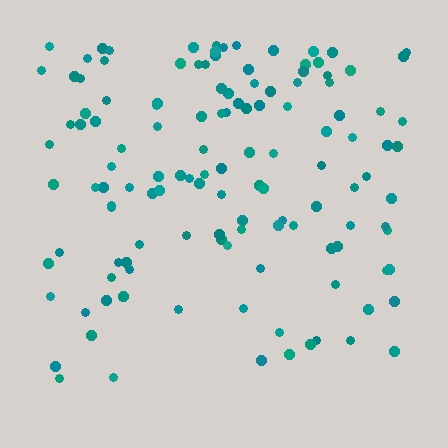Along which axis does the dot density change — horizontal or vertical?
Vertical.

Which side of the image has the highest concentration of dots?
The top.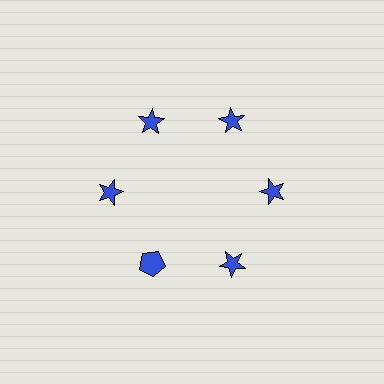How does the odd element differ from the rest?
It has a different shape: pentagon instead of star.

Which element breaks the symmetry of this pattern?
The blue pentagon at roughly the 7 o'clock position breaks the symmetry. All other shapes are blue stars.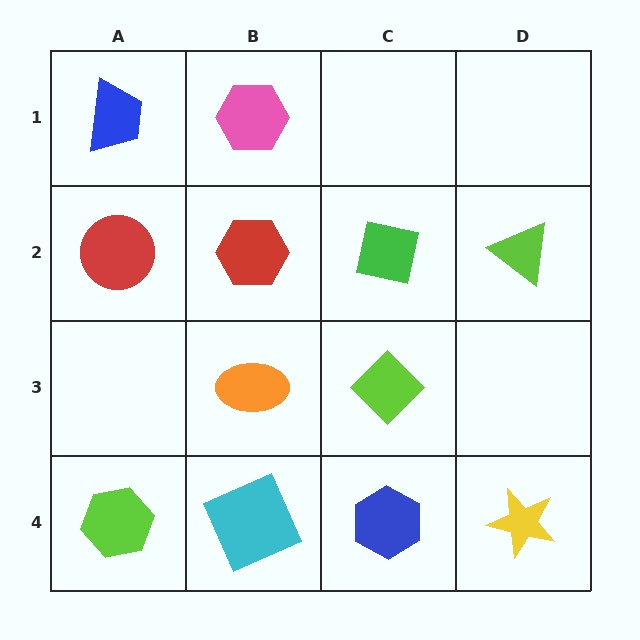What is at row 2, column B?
A red hexagon.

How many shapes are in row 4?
4 shapes.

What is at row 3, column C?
A lime diamond.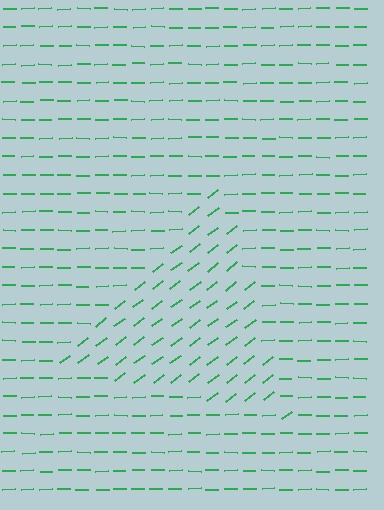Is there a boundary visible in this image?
Yes, there is a texture boundary formed by a change in line orientation.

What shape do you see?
I see a triangle.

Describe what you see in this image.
The image is filled with small green line segments. A triangle region in the image has lines oriented differently from the surrounding lines, creating a visible texture boundary.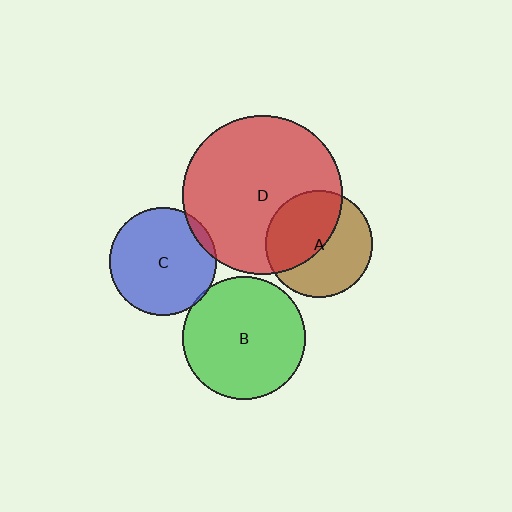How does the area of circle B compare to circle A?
Approximately 1.3 times.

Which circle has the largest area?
Circle D (red).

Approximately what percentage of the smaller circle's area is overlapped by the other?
Approximately 50%.